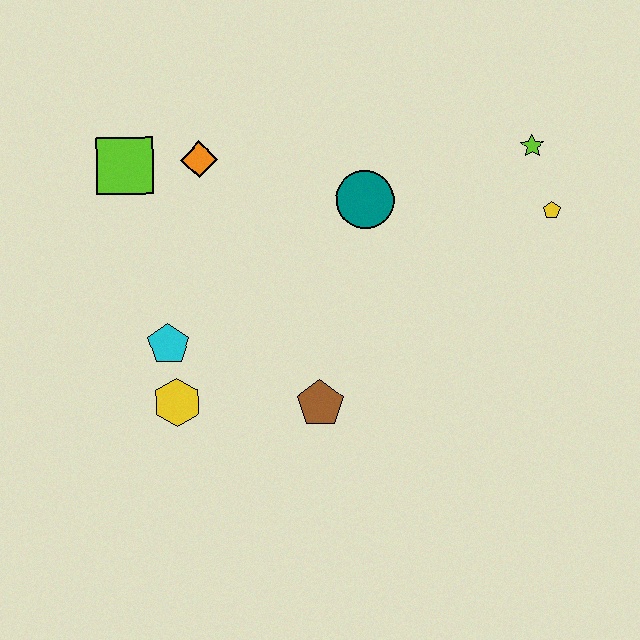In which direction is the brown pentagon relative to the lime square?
The brown pentagon is below the lime square.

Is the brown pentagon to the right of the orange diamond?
Yes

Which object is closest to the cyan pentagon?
The yellow hexagon is closest to the cyan pentagon.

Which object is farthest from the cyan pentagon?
The lime star is farthest from the cyan pentagon.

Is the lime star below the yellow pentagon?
No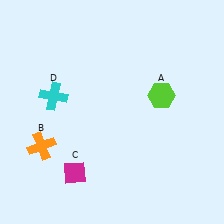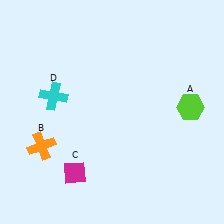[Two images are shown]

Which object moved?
The lime hexagon (A) moved right.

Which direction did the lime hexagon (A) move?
The lime hexagon (A) moved right.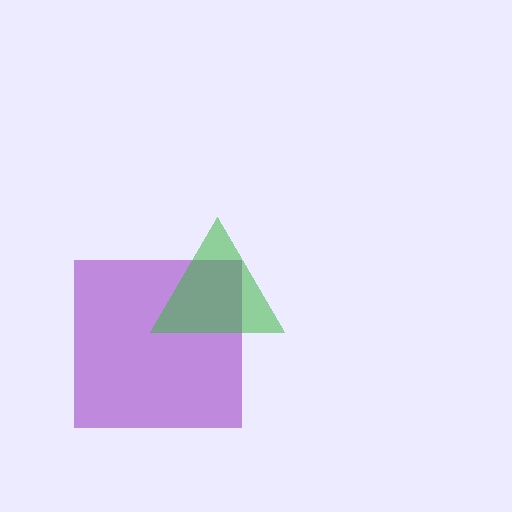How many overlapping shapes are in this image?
There are 2 overlapping shapes in the image.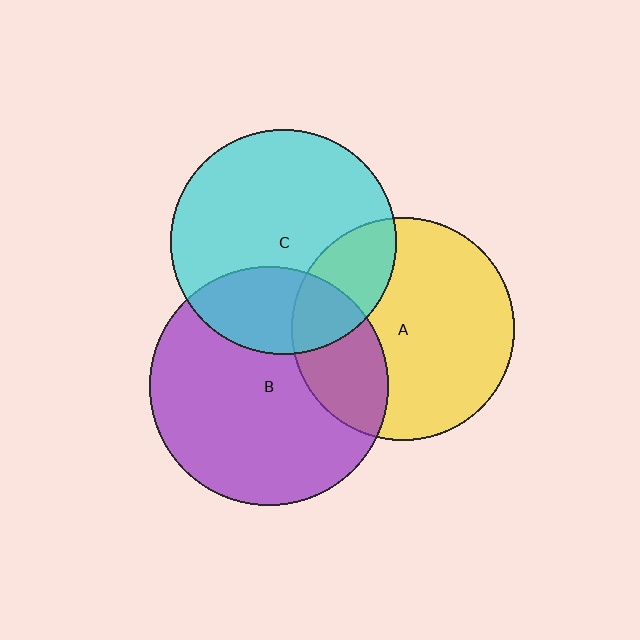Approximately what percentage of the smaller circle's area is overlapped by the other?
Approximately 25%.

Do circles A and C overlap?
Yes.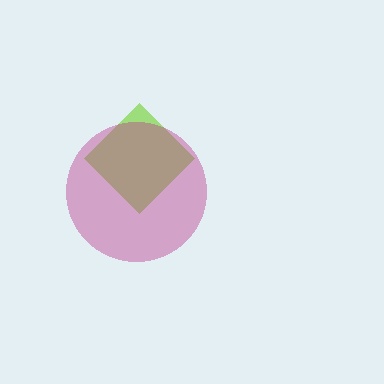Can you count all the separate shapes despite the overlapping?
Yes, there are 2 separate shapes.